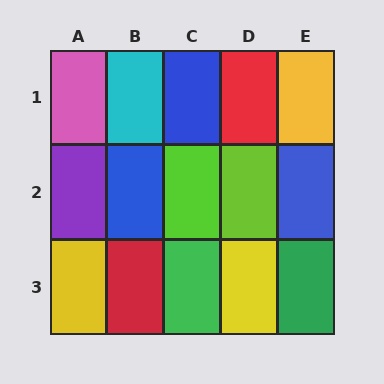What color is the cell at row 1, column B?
Cyan.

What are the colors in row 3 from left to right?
Yellow, red, green, yellow, green.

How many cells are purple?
1 cell is purple.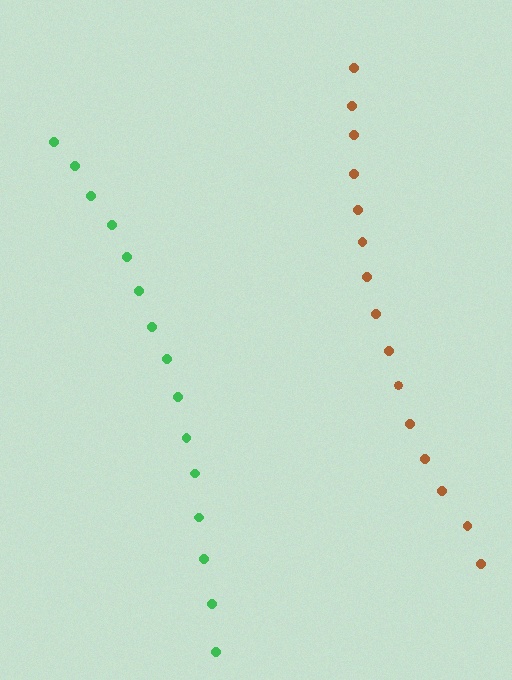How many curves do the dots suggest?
There are 2 distinct paths.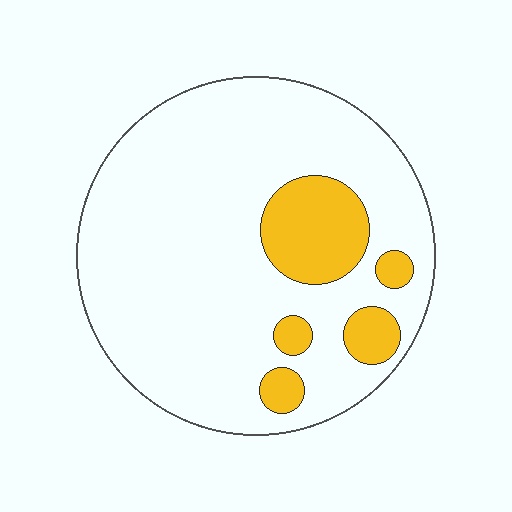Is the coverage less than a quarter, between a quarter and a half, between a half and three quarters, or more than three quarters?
Less than a quarter.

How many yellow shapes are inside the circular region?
5.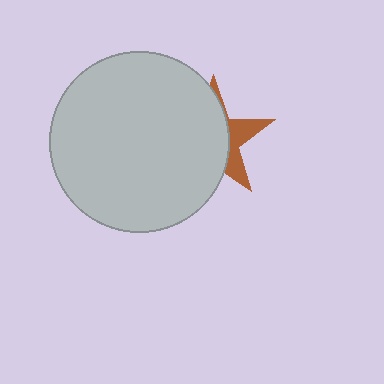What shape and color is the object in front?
The object in front is a light gray circle.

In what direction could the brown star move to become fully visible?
The brown star could move right. That would shift it out from behind the light gray circle entirely.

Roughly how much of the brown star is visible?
A small part of it is visible (roughly 31%).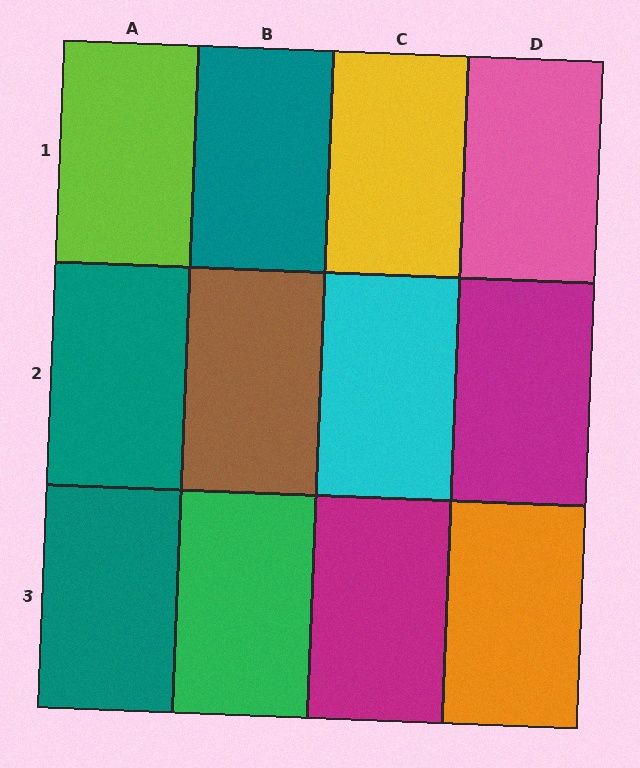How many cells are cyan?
1 cell is cyan.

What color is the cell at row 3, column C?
Magenta.